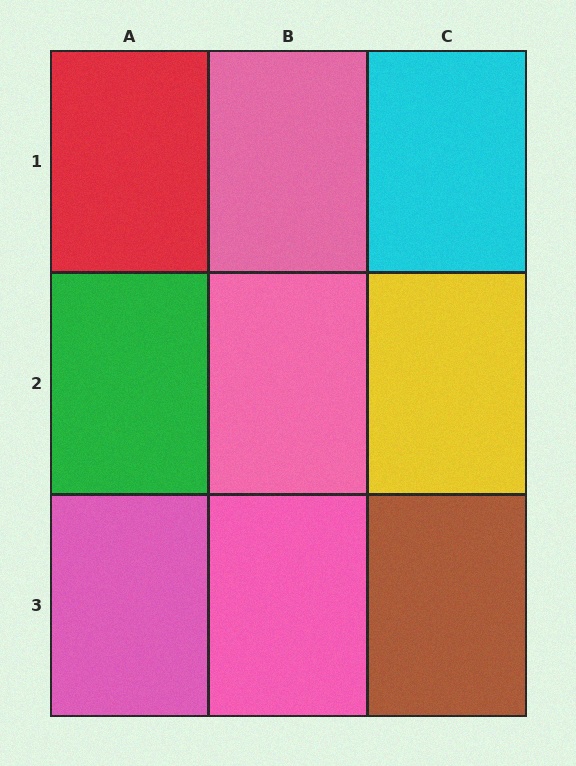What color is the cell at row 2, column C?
Yellow.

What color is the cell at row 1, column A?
Red.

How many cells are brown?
1 cell is brown.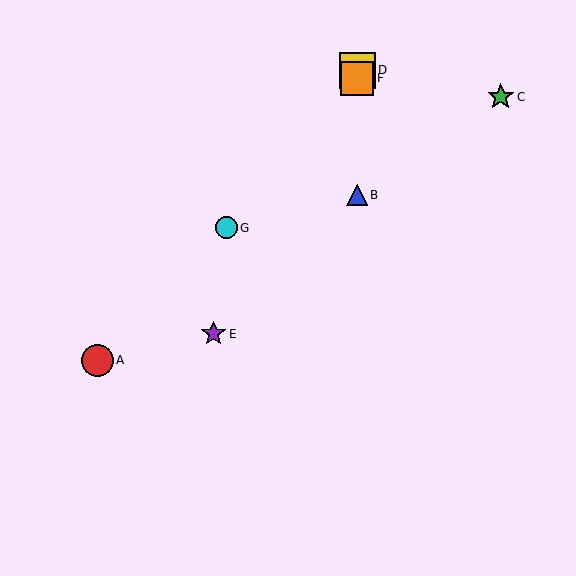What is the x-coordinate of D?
Object D is at x≈357.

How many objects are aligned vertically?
3 objects (B, D, F) are aligned vertically.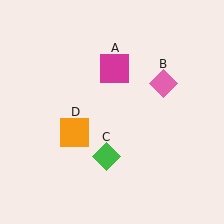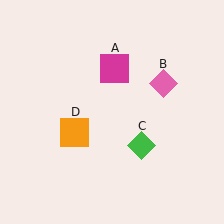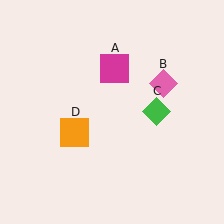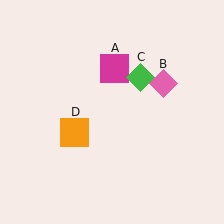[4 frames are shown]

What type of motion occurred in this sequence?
The green diamond (object C) rotated counterclockwise around the center of the scene.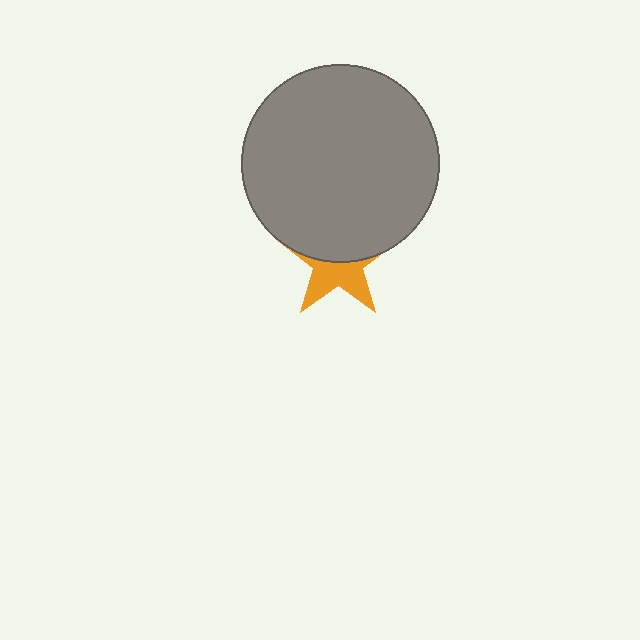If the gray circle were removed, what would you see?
You would see the complete orange star.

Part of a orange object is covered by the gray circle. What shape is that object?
It is a star.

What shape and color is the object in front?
The object in front is a gray circle.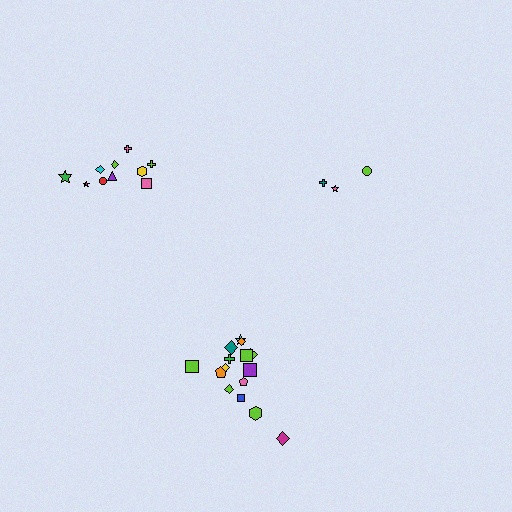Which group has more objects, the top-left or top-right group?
The top-left group.